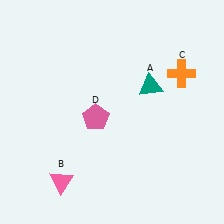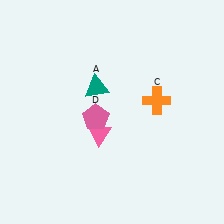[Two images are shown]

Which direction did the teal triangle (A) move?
The teal triangle (A) moved left.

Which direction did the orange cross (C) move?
The orange cross (C) moved down.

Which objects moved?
The objects that moved are: the teal triangle (A), the pink triangle (B), the orange cross (C).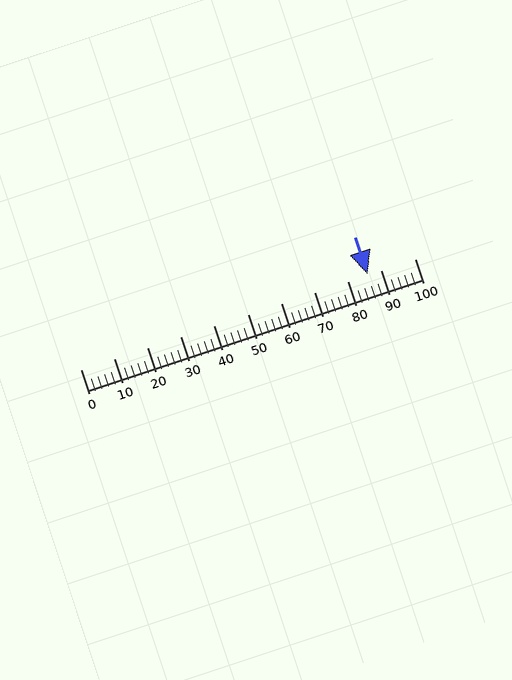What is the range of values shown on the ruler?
The ruler shows values from 0 to 100.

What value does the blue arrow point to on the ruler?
The blue arrow points to approximately 86.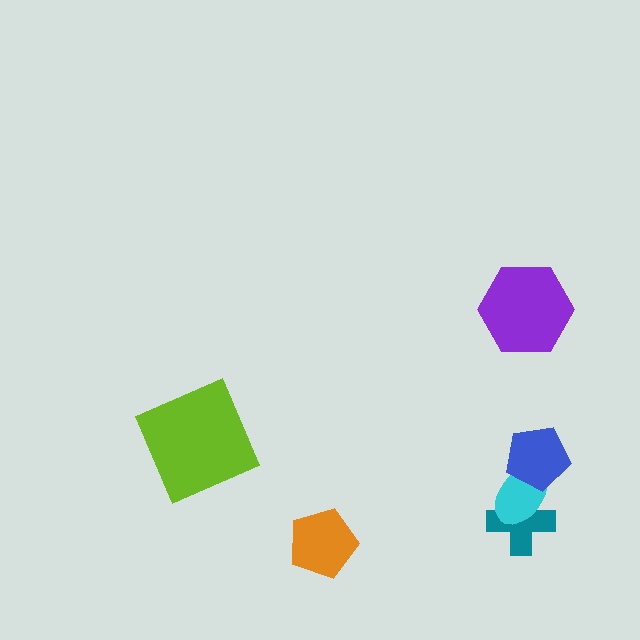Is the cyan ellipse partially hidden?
Yes, it is partially covered by another shape.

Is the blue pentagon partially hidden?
No, no other shape covers it.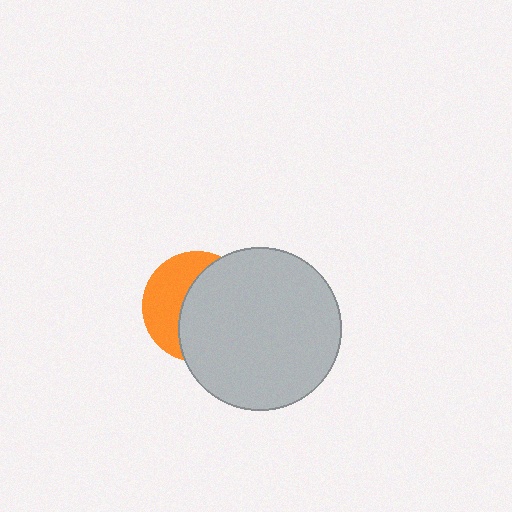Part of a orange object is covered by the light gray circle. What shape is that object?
It is a circle.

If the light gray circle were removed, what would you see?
You would see the complete orange circle.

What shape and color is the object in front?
The object in front is a light gray circle.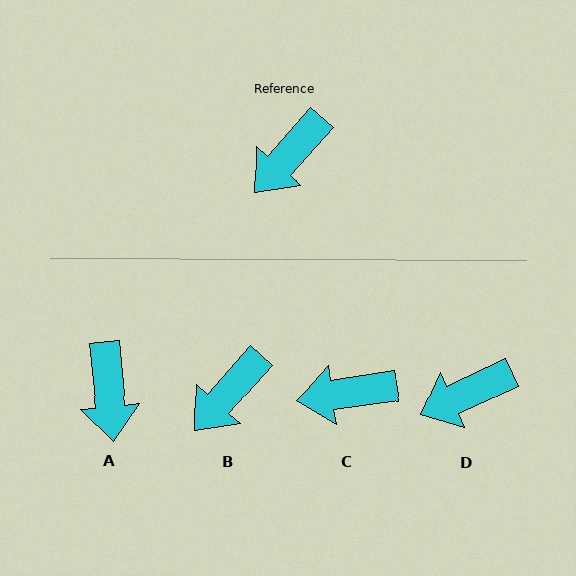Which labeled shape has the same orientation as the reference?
B.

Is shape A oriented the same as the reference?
No, it is off by about 47 degrees.